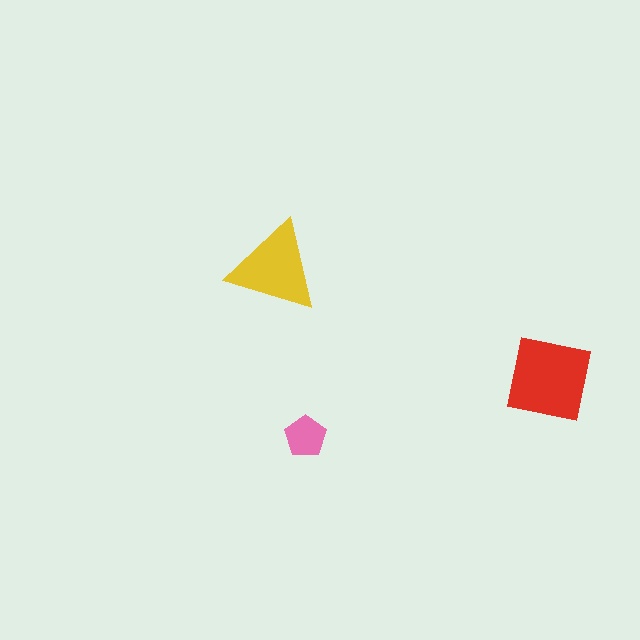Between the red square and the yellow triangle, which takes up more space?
The red square.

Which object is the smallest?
The pink pentagon.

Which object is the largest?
The red square.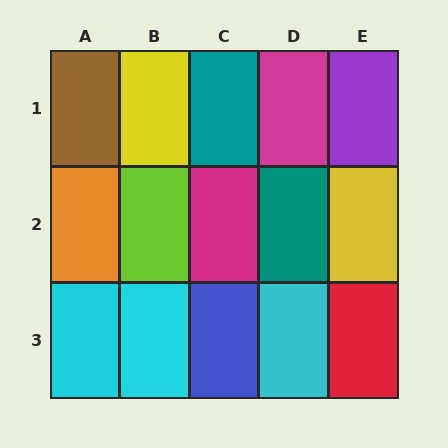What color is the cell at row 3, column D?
Cyan.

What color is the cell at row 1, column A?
Brown.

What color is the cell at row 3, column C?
Blue.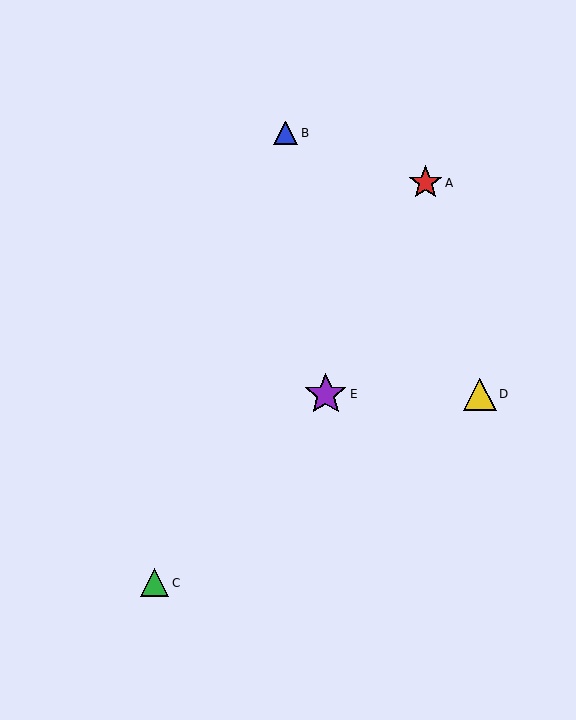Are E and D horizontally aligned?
Yes, both are at y≈394.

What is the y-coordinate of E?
Object E is at y≈394.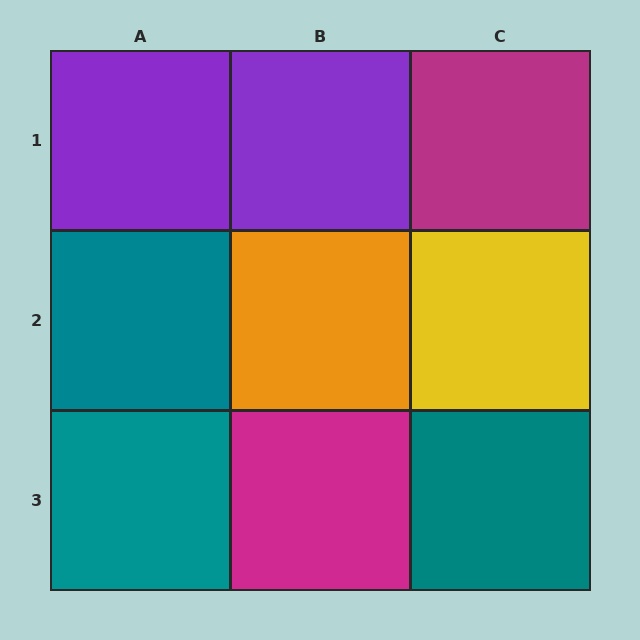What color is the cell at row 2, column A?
Teal.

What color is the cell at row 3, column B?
Magenta.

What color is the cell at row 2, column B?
Orange.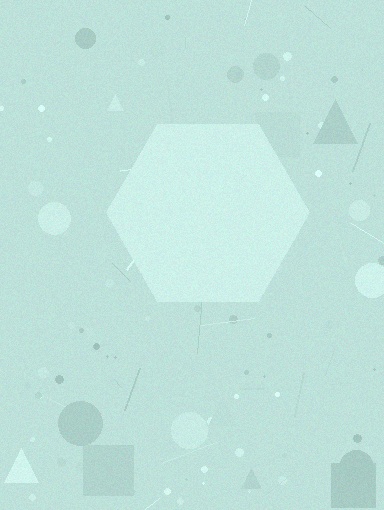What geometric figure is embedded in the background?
A hexagon is embedded in the background.